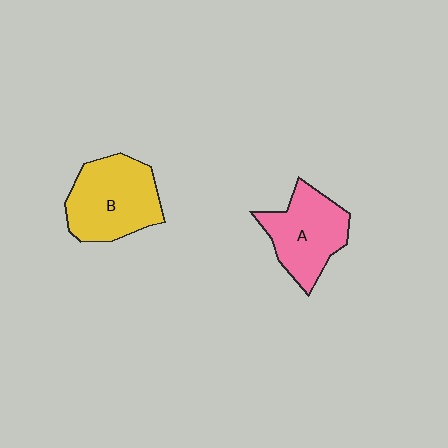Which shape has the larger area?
Shape B (yellow).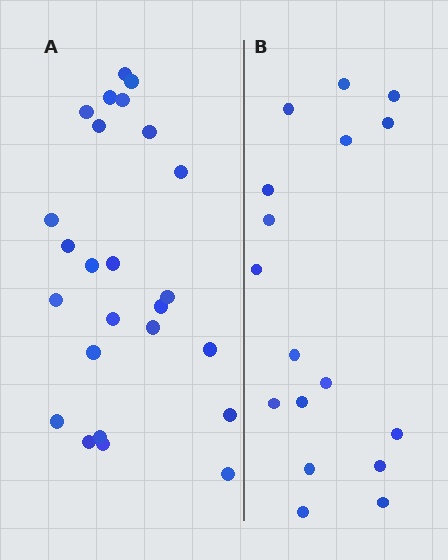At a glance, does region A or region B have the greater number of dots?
Region A (the left region) has more dots.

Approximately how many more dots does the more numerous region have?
Region A has roughly 8 or so more dots than region B.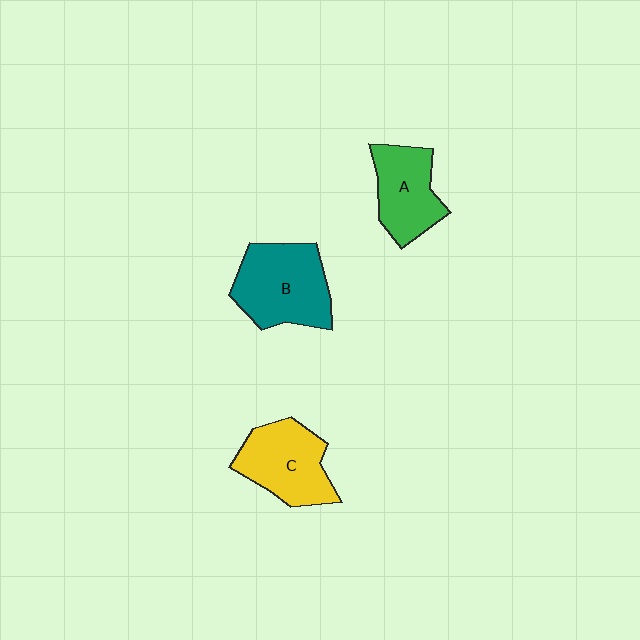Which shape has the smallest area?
Shape A (green).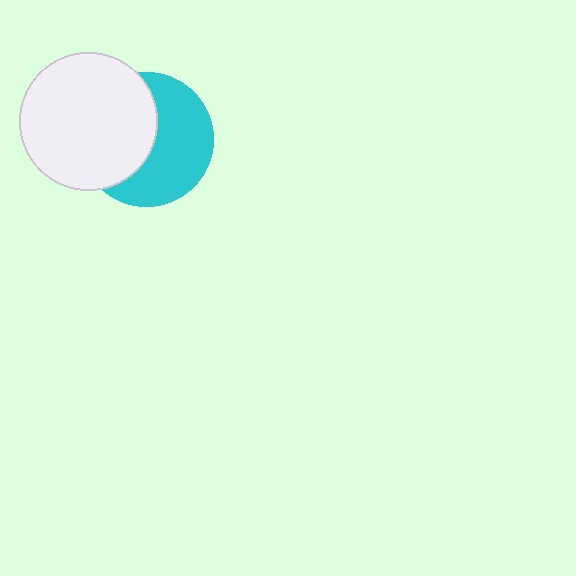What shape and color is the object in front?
The object in front is a white circle.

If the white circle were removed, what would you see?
You would see the complete cyan circle.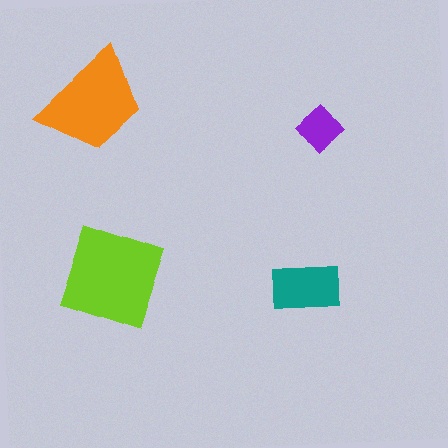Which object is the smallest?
The purple diamond.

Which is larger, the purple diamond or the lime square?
The lime square.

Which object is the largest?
The lime square.